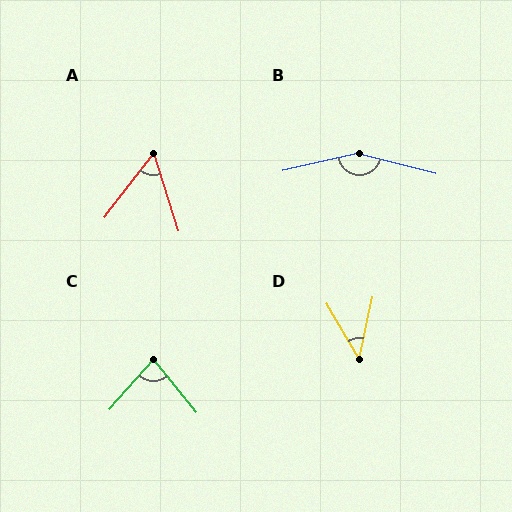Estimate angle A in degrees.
Approximately 55 degrees.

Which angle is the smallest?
D, at approximately 43 degrees.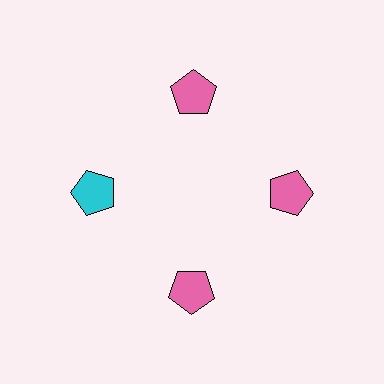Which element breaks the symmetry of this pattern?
The cyan pentagon at roughly the 9 o'clock position breaks the symmetry. All other shapes are pink pentagons.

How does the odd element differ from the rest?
It has a different color: cyan instead of pink.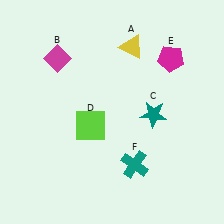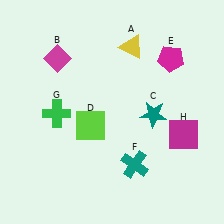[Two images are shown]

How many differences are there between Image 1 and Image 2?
There are 2 differences between the two images.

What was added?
A green cross (G), a magenta square (H) were added in Image 2.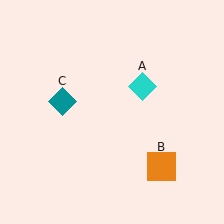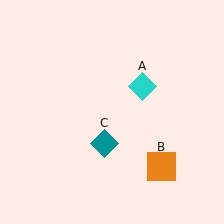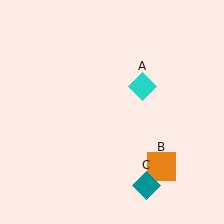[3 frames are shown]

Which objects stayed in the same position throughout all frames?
Cyan diamond (object A) and orange square (object B) remained stationary.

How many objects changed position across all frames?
1 object changed position: teal diamond (object C).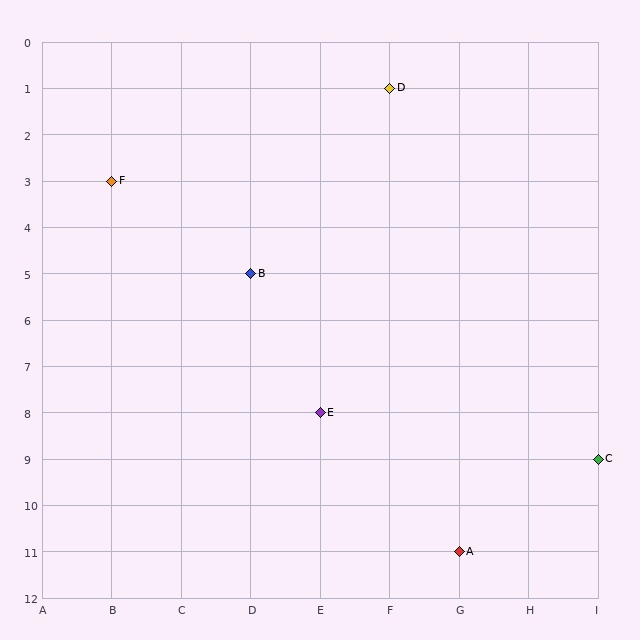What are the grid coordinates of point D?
Point D is at grid coordinates (F, 1).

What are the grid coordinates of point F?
Point F is at grid coordinates (B, 3).